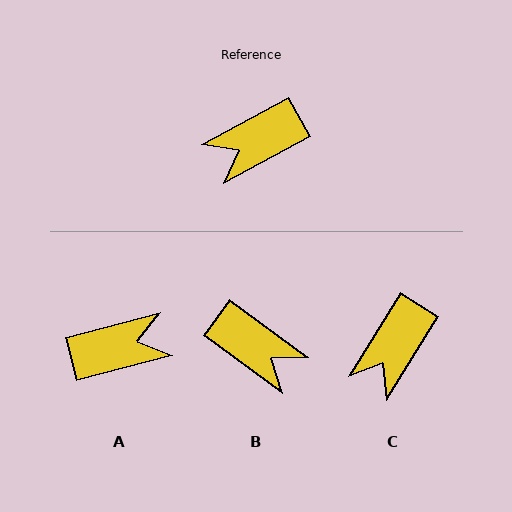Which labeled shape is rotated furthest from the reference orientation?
A, about 166 degrees away.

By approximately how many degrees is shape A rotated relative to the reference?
Approximately 166 degrees counter-clockwise.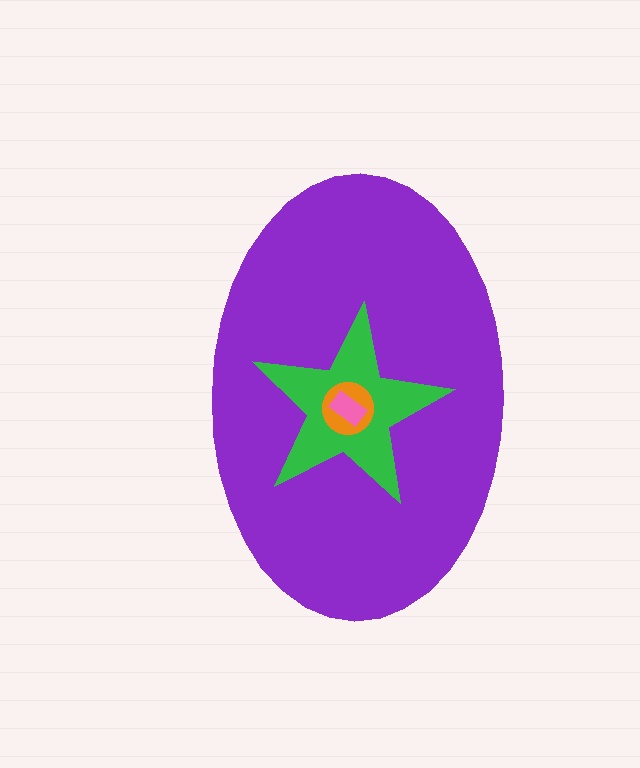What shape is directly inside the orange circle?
The pink rectangle.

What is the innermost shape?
The pink rectangle.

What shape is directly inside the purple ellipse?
The green star.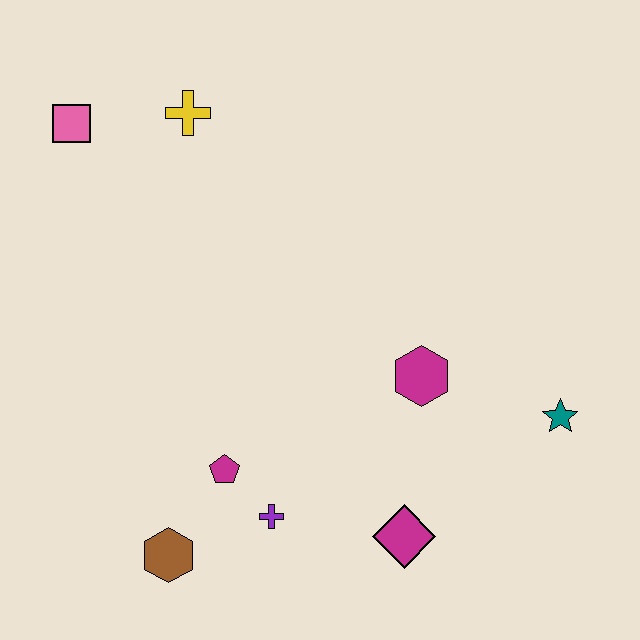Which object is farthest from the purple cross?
The pink square is farthest from the purple cross.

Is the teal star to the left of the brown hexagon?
No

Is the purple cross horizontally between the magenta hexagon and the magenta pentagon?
Yes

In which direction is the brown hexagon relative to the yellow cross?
The brown hexagon is below the yellow cross.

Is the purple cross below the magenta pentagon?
Yes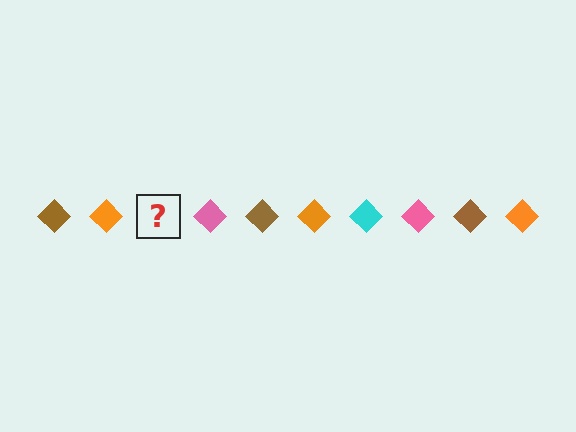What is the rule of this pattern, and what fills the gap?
The rule is that the pattern cycles through brown, orange, cyan, pink diamonds. The gap should be filled with a cyan diamond.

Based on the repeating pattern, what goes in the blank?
The blank should be a cyan diamond.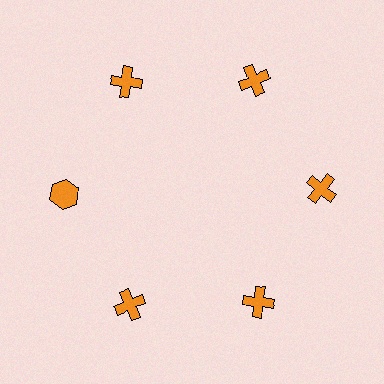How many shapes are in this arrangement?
There are 6 shapes arranged in a ring pattern.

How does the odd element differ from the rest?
It has a different shape: hexagon instead of cross.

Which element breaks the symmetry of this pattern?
The orange hexagon at roughly the 9 o'clock position breaks the symmetry. All other shapes are orange crosses.